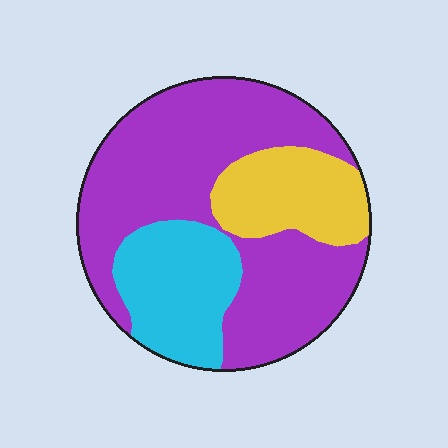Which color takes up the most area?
Purple, at roughly 60%.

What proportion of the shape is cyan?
Cyan covers roughly 20% of the shape.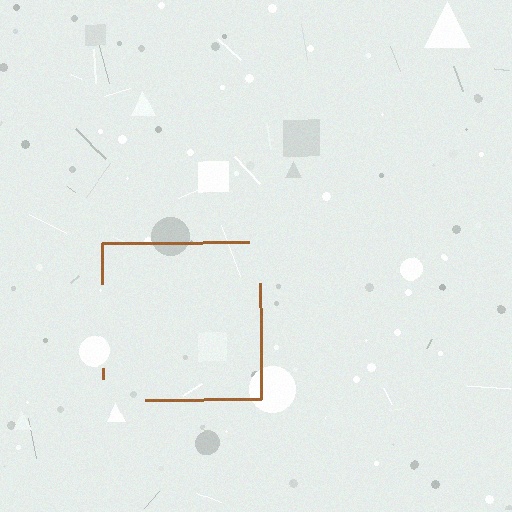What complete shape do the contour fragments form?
The contour fragments form a square.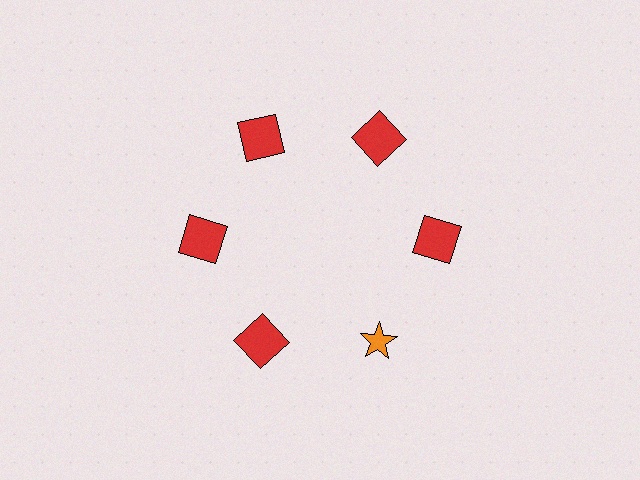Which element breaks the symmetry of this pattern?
The orange star at roughly the 5 o'clock position breaks the symmetry. All other shapes are red squares.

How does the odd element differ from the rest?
It differs in both color (orange instead of red) and shape (star instead of square).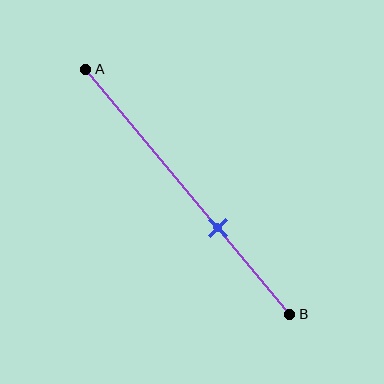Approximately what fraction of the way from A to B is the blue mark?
The blue mark is approximately 65% of the way from A to B.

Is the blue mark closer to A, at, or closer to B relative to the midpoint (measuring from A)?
The blue mark is closer to point B than the midpoint of segment AB.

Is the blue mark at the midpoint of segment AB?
No, the mark is at about 65% from A, not at the 50% midpoint.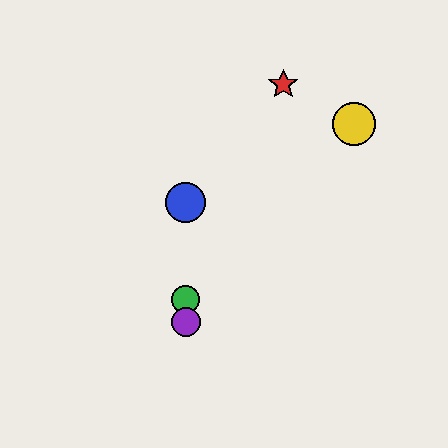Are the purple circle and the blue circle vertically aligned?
Yes, both are at x≈186.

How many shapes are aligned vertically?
3 shapes (the blue circle, the green circle, the purple circle) are aligned vertically.